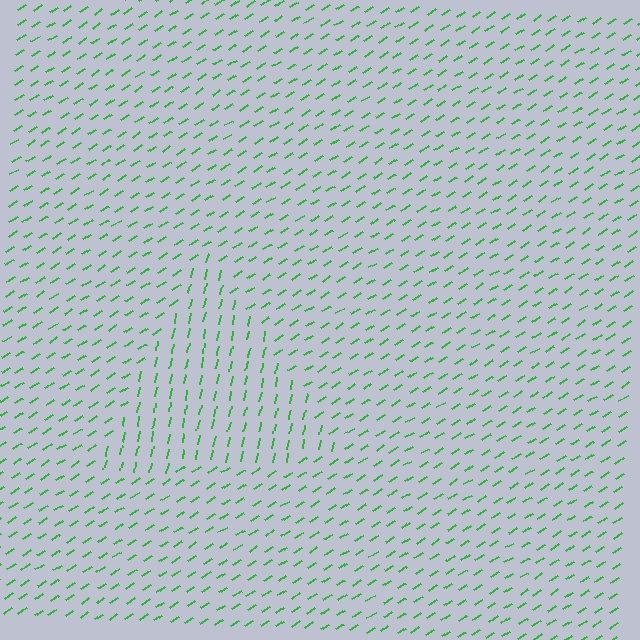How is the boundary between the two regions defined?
The boundary is defined purely by a change in line orientation (approximately 45 degrees difference). All lines are the same color and thickness.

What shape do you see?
I see a triangle.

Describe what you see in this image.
The image is filled with small green line segments. A triangle region in the image has lines oriented differently from the surrounding lines, creating a visible texture boundary.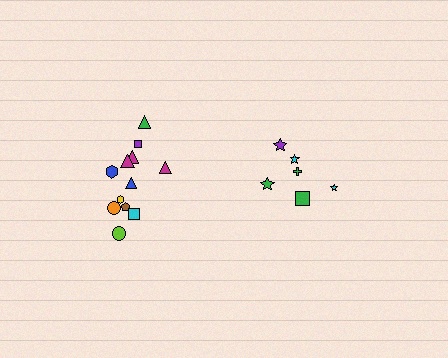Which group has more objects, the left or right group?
The left group.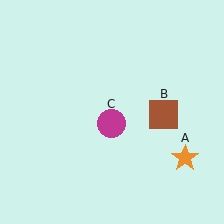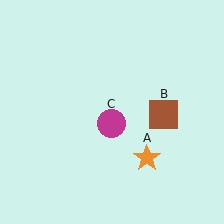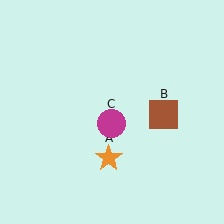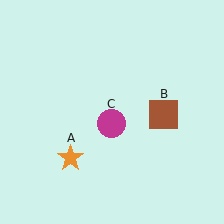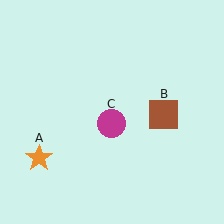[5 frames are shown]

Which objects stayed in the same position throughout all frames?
Brown square (object B) and magenta circle (object C) remained stationary.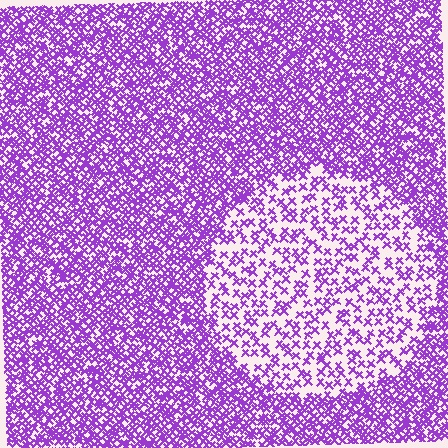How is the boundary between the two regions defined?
The boundary is defined by a change in element density (approximately 2.3x ratio). All elements are the same color, size, and shape.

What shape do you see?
I see a circle.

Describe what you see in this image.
The image contains small purple elements arranged at two different densities. A circle-shaped region is visible where the elements are less densely packed than the surrounding area.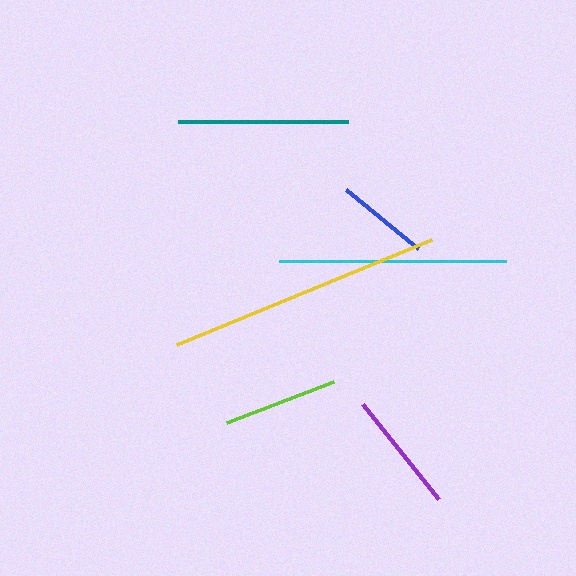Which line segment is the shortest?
The blue line is the shortest at approximately 94 pixels.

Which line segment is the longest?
The yellow line is the longest at approximately 276 pixels.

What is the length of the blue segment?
The blue segment is approximately 94 pixels long.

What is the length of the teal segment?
The teal segment is approximately 170 pixels long.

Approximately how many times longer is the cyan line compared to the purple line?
The cyan line is approximately 1.9 times the length of the purple line.